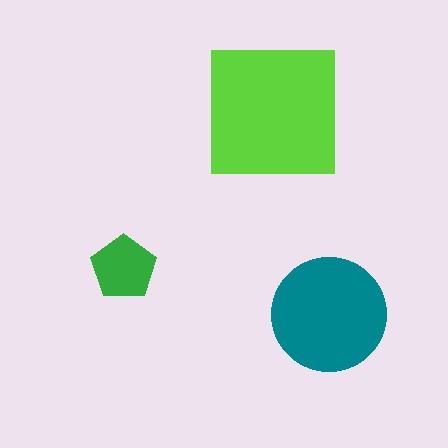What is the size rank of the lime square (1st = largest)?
1st.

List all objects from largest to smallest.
The lime square, the teal circle, the green pentagon.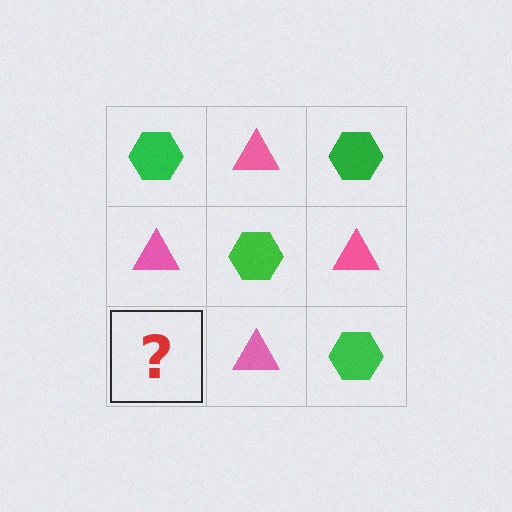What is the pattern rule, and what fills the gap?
The rule is that it alternates green hexagon and pink triangle in a checkerboard pattern. The gap should be filled with a green hexagon.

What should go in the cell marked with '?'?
The missing cell should contain a green hexagon.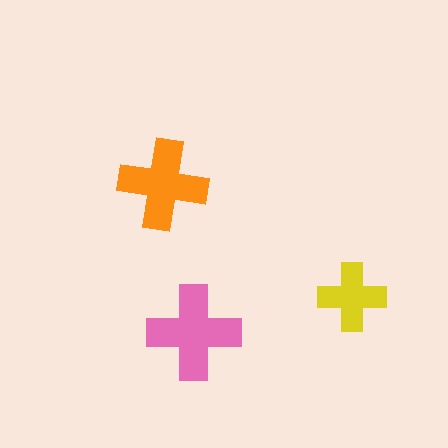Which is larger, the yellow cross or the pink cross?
The pink one.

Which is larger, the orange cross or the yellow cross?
The orange one.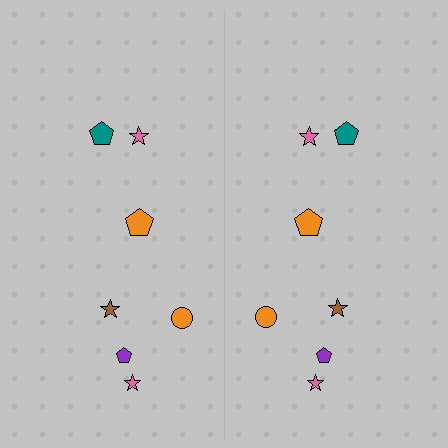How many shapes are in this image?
There are 14 shapes in this image.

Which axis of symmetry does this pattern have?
The pattern has a vertical axis of symmetry running through the center of the image.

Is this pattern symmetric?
Yes, this pattern has bilateral (reflection) symmetry.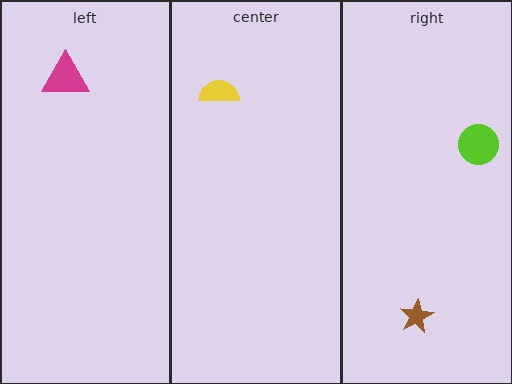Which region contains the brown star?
The right region.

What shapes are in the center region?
The yellow semicircle.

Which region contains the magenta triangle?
The left region.